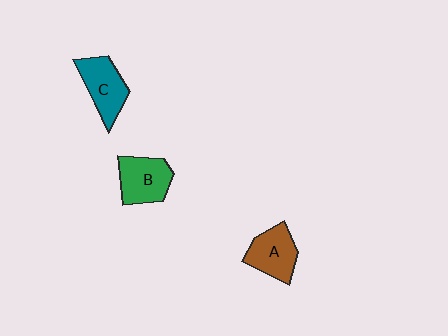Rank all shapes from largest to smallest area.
From largest to smallest: B (green), C (teal), A (brown).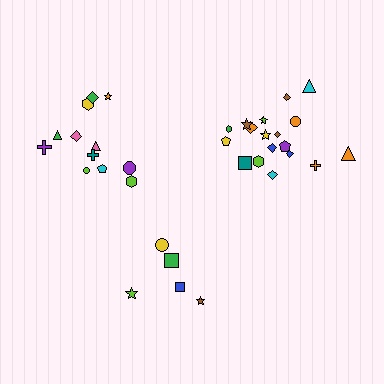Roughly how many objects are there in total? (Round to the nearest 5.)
Roughly 35 objects in total.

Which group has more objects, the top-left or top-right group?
The top-right group.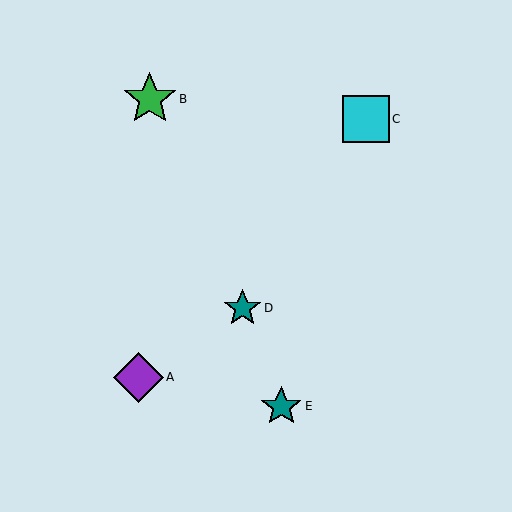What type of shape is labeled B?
Shape B is a green star.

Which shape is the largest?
The green star (labeled B) is the largest.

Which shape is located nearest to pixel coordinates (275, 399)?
The teal star (labeled E) at (281, 406) is nearest to that location.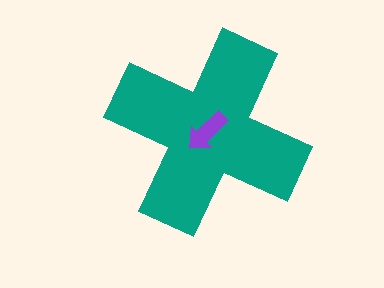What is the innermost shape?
The purple arrow.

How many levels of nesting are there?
2.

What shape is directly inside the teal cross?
The purple arrow.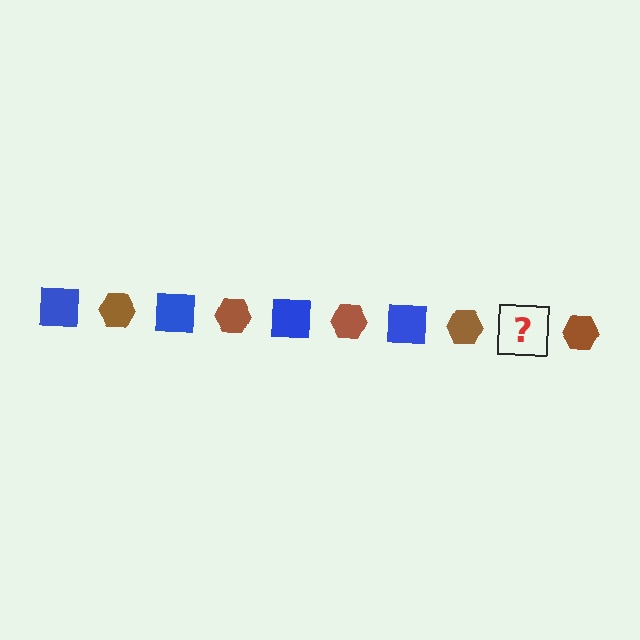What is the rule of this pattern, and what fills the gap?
The rule is that the pattern alternates between blue square and brown hexagon. The gap should be filled with a blue square.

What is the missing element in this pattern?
The missing element is a blue square.